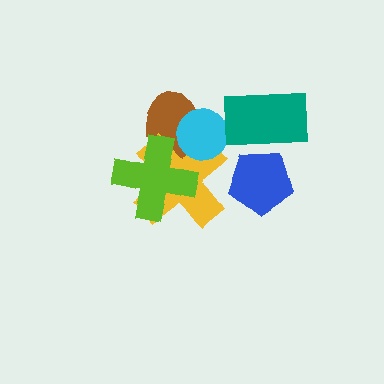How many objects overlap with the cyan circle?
2 objects overlap with the cyan circle.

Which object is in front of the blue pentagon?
The teal rectangle is in front of the blue pentagon.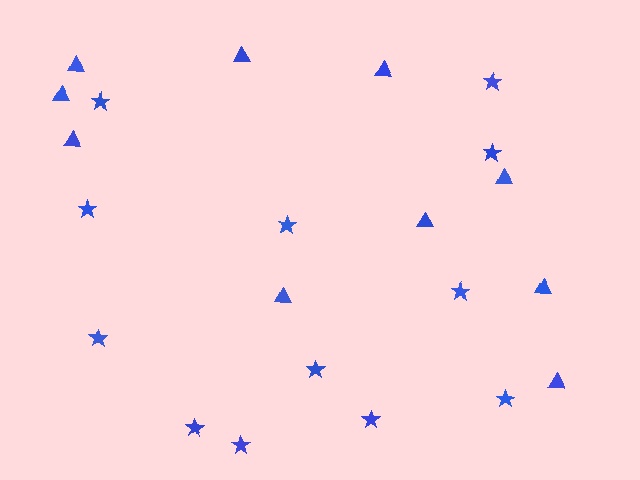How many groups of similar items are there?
There are 2 groups: one group of triangles (10) and one group of stars (12).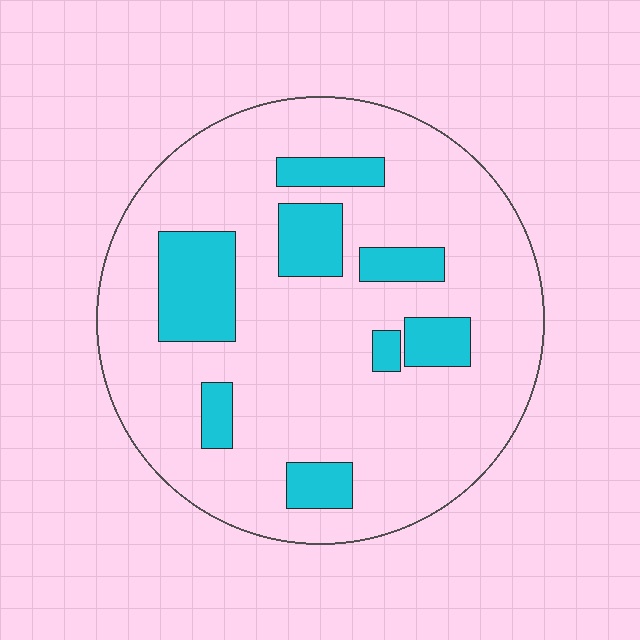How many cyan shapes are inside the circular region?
8.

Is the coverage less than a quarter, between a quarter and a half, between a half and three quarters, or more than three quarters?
Less than a quarter.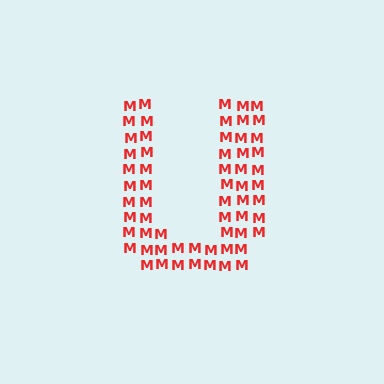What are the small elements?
The small elements are letter M's.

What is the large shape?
The large shape is the letter U.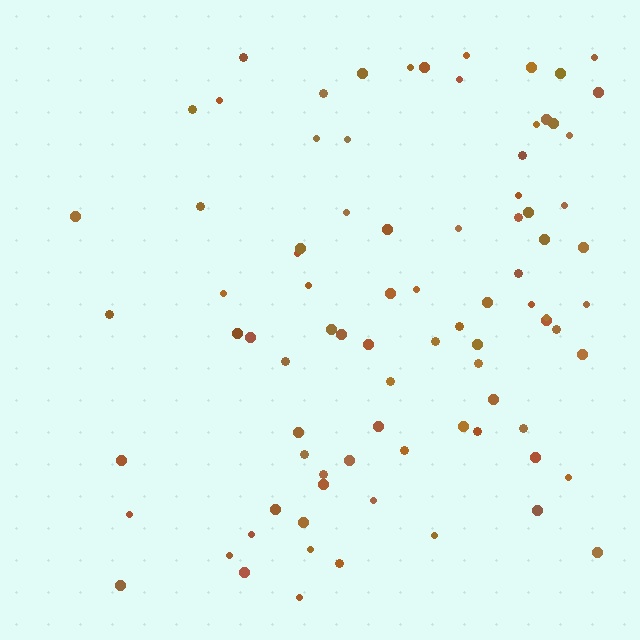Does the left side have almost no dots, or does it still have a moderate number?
Still a moderate number, just noticeably fewer than the right.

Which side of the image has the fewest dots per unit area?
The left.